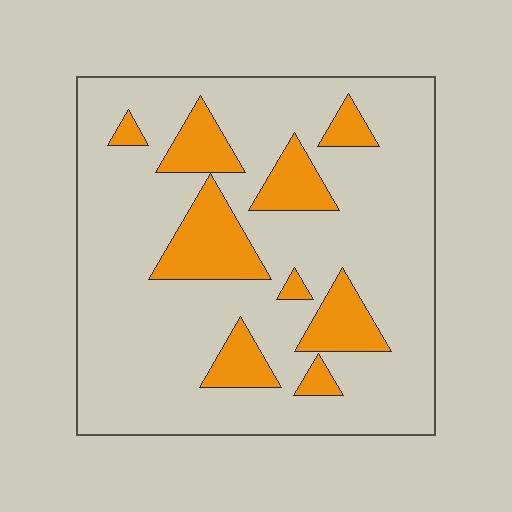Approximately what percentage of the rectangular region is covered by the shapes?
Approximately 20%.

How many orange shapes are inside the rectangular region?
9.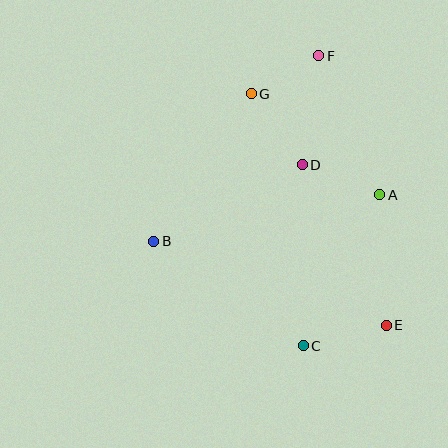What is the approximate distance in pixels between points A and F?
The distance between A and F is approximately 152 pixels.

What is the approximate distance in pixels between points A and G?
The distance between A and G is approximately 163 pixels.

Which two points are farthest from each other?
Points C and F are farthest from each other.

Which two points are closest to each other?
Points F and G are closest to each other.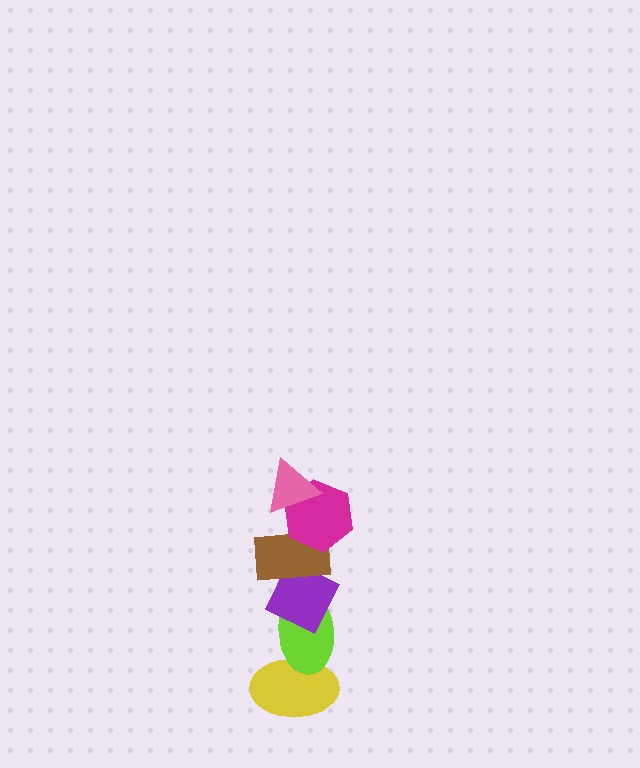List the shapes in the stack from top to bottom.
From top to bottom: the pink triangle, the magenta hexagon, the brown rectangle, the purple diamond, the lime ellipse, the yellow ellipse.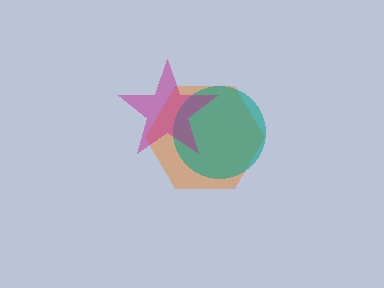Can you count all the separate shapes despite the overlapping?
Yes, there are 3 separate shapes.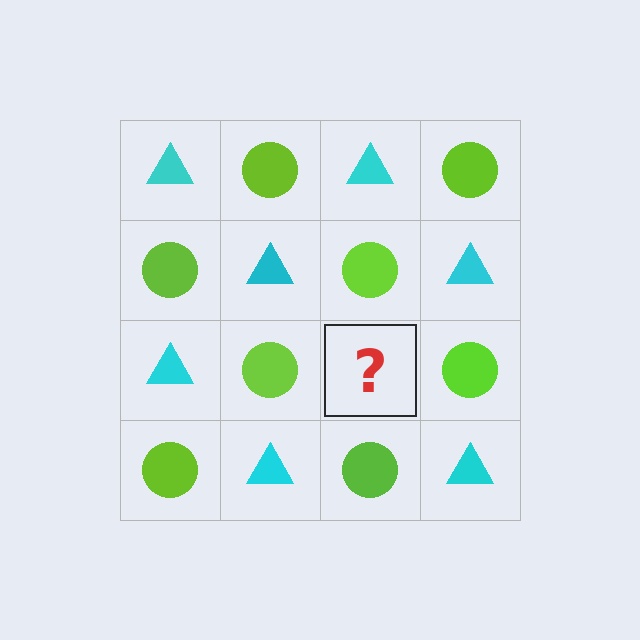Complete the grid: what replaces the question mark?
The question mark should be replaced with a cyan triangle.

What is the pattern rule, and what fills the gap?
The rule is that it alternates cyan triangle and lime circle in a checkerboard pattern. The gap should be filled with a cyan triangle.